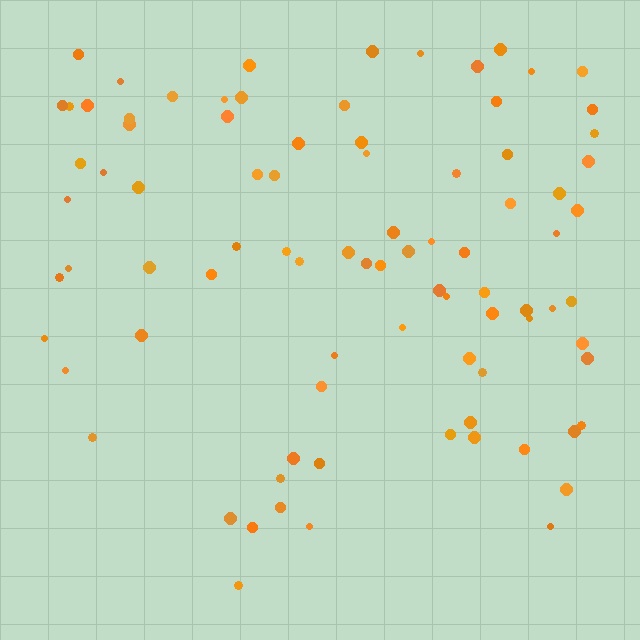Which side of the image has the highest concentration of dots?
The top.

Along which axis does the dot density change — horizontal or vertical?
Vertical.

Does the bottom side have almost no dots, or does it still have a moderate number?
Still a moderate number, just noticeably fewer than the top.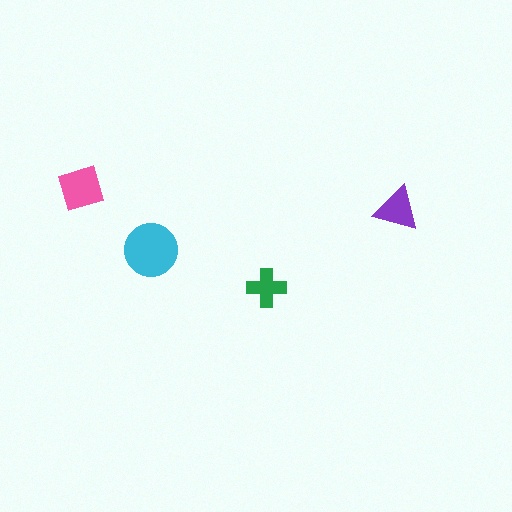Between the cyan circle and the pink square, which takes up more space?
The cyan circle.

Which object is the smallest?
The green cross.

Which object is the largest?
The cyan circle.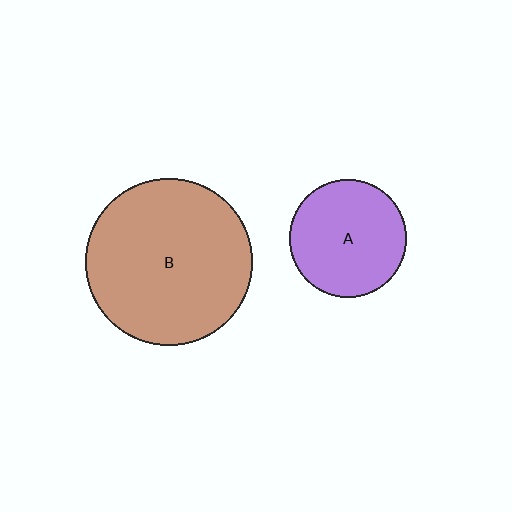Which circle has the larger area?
Circle B (brown).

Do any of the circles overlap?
No, none of the circles overlap.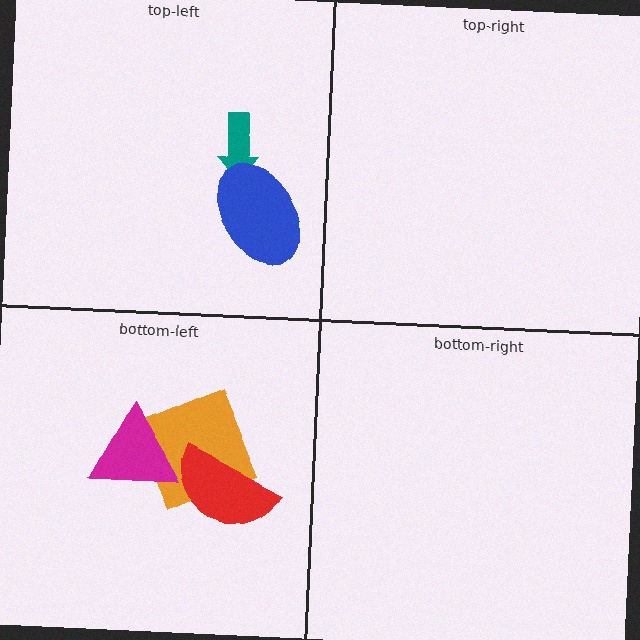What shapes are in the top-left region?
The teal arrow, the blue ellipse.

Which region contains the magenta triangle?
The bottom-left region.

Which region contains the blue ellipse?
The top-left region.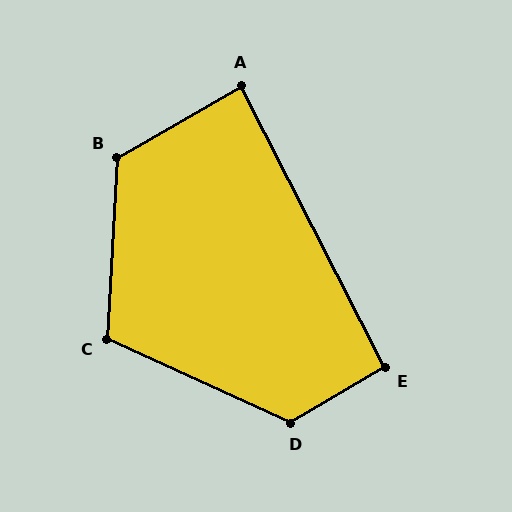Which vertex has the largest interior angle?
D, at approximately 125 degrees.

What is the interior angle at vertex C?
Approximately 112 degrees (obtuse).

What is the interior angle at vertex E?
Approximately 93 degrees (approximately right).